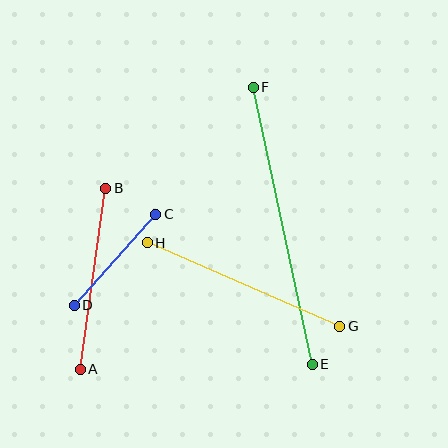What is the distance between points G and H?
The distance is approximately 210 pixels.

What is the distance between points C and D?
The distance is approximately 122 pixels.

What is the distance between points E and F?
The distance is approximately 283 pixels.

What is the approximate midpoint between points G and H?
The midpoint is at approximately (244, 285) pixels.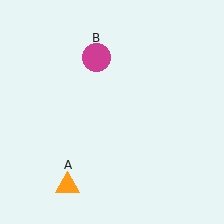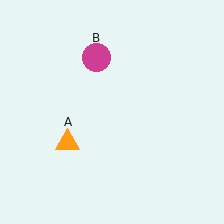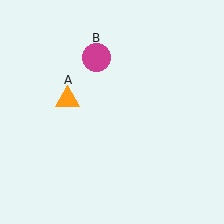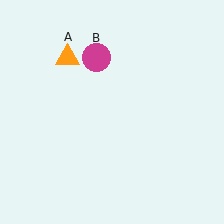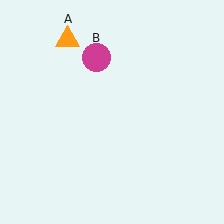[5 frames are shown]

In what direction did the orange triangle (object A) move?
The orange triangle (object A) moved up.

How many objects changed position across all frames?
1 object changed position: orange triangle (object A).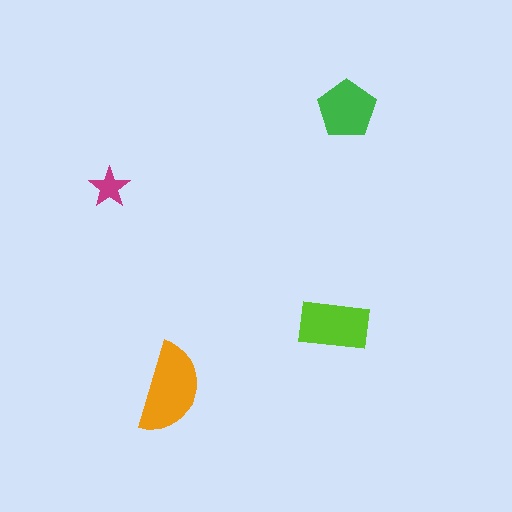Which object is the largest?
The orange semicircle.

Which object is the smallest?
The magenta star.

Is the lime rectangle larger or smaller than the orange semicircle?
Smaller.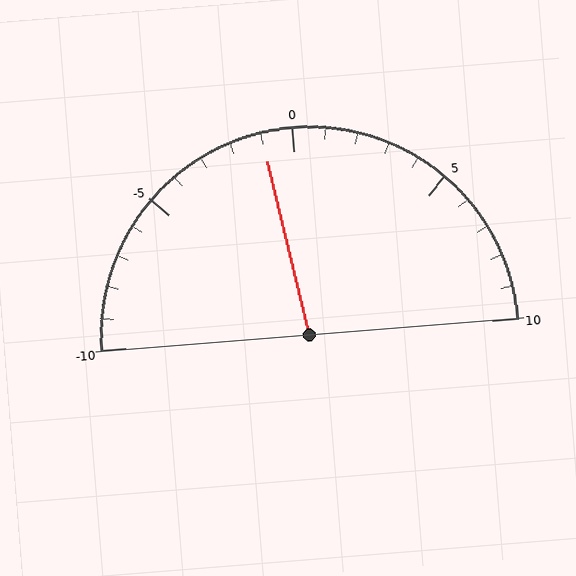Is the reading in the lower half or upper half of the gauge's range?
The reading is in the lower half of the range (-10 to 10).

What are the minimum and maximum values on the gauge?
The gauge ranges from -10 to 10.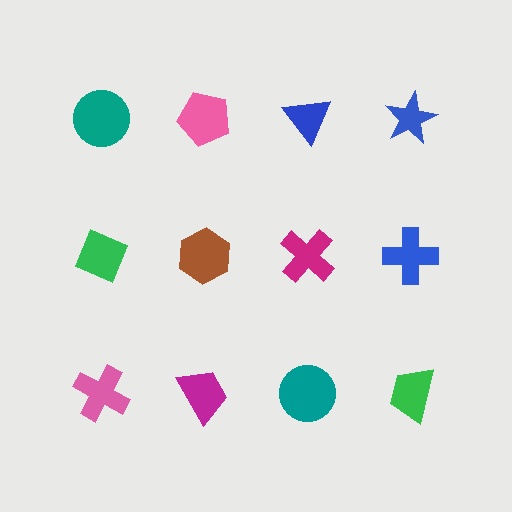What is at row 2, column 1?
A green diamond.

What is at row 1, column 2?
A pink pentagon.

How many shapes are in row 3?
4 shapes.